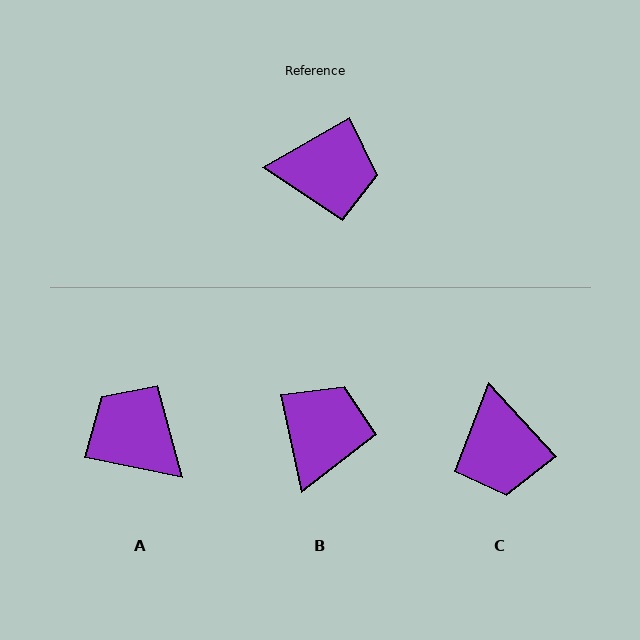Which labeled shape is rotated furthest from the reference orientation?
A, about 139 degrees away.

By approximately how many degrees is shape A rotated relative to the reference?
Approximately 139 degrees counter-clockwise.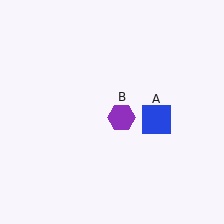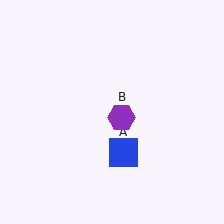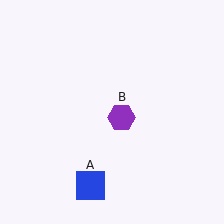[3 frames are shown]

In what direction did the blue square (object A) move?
The blue square (object A) moved down and to the left.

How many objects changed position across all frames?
1 object changed position: blue square (object A).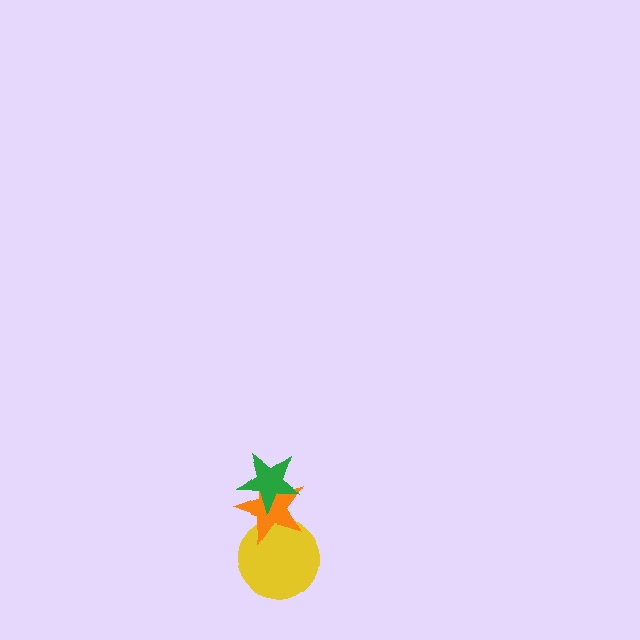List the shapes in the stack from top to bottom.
From top to bottom: the green star, the orange star, the yellow circle.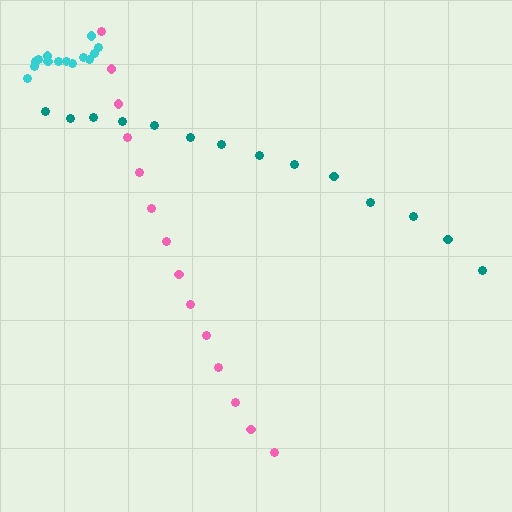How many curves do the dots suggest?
There are 3 distinct paths.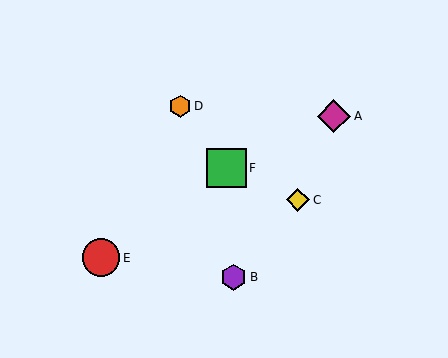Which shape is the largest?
The green square (labeled F) is the largest.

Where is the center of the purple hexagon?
The center of the purple hexagon is at (234, 277).